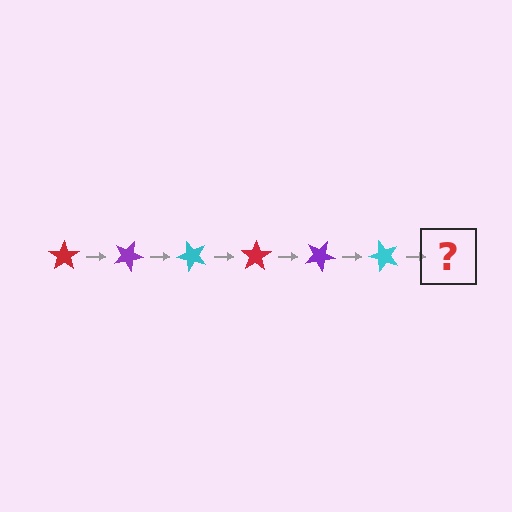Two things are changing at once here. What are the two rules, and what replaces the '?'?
The two rules are that it rotates 25 degrees each step and the color cycles through red, purple, and cyan. The '?' should be a red star, rotated 150 degrees from the start.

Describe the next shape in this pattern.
It should be a red star, rotated 150 degrees from the start.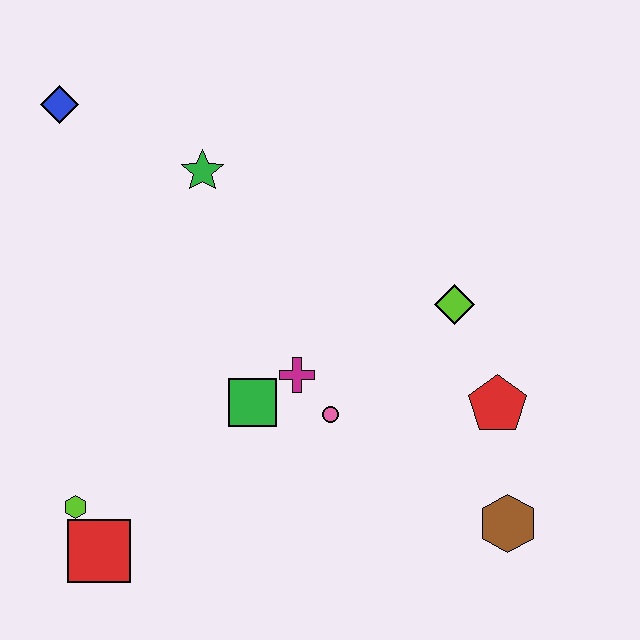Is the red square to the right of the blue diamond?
Yes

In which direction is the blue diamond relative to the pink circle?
The blue diamond is above the pink circle.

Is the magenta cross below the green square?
No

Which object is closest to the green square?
The magenta cross is closest to the green square.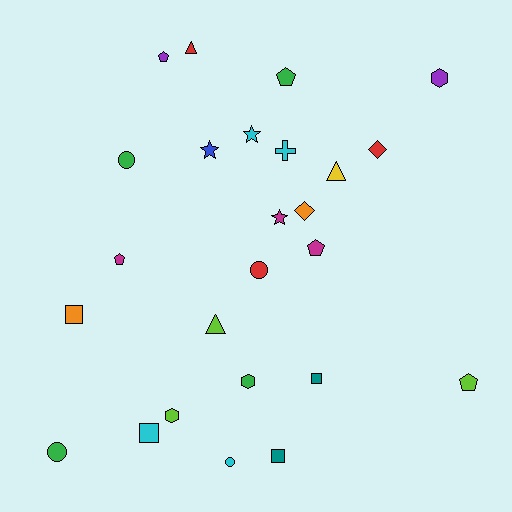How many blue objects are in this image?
There is 1 blue object.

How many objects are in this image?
There are 25 objects.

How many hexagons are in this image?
There are 3 hexagons.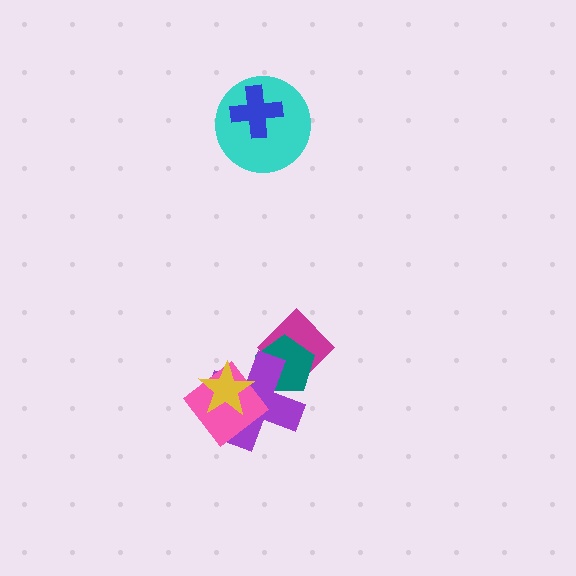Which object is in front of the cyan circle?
The blue cross is in front of the cyan circle.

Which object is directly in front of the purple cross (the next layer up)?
The pink diamond is directly in front of the purple cross.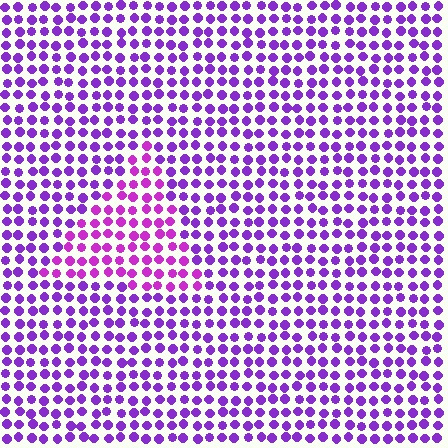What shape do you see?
I see a triangle.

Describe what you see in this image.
The image is filled with small purple elements in a uniform arrangement. A triangle-shaped region is visible where the elements are tinted to a slightly different hue, forming a subtle color boundary.